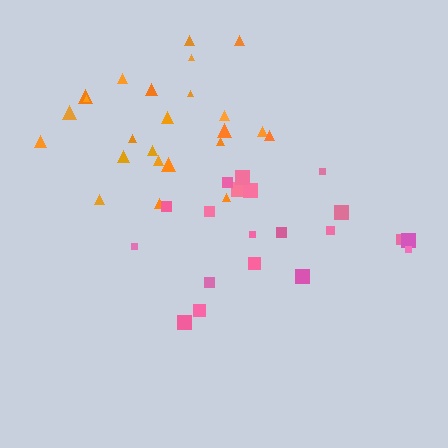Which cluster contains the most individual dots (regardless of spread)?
Orange (24).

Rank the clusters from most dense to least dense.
orange, pink.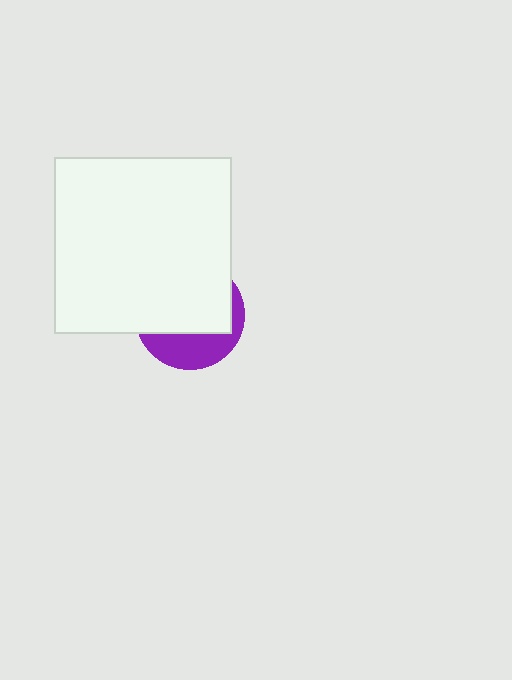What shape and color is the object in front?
The object in front is a white square.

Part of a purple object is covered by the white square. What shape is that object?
It is a circle.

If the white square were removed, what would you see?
You would see the complete purple circle.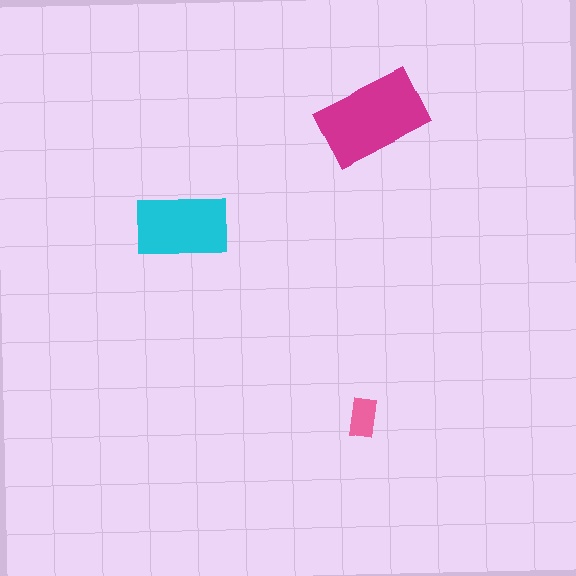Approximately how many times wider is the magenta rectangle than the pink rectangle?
About 2.5 times wider.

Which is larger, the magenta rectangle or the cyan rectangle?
The magenta one.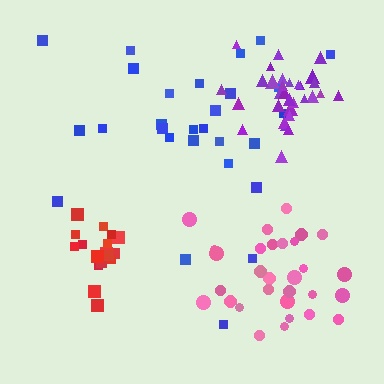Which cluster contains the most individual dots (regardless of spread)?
Purple (32).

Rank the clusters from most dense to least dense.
purple, red, pink, blue.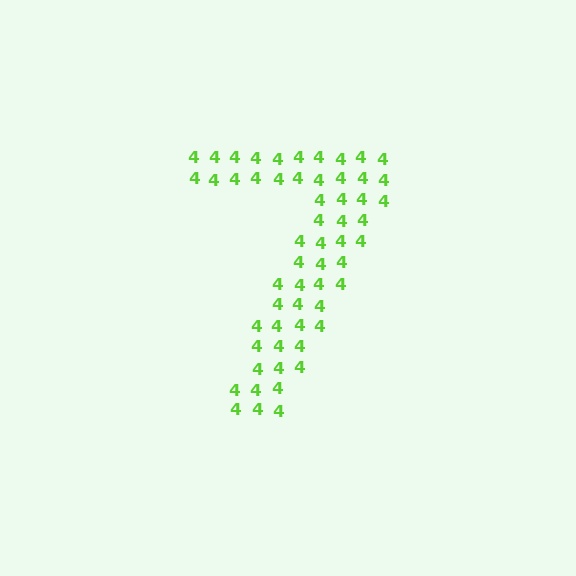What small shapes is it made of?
It is made of small digit 4's.